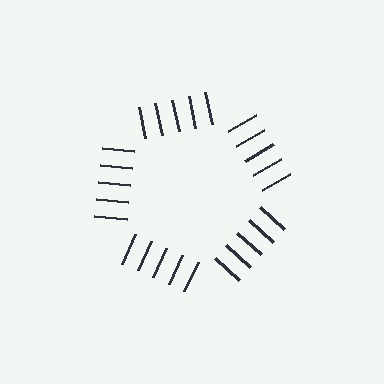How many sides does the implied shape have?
5 sides — the line-ends trace a pentagon.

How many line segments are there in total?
25 — 5 along each of the 5 edges.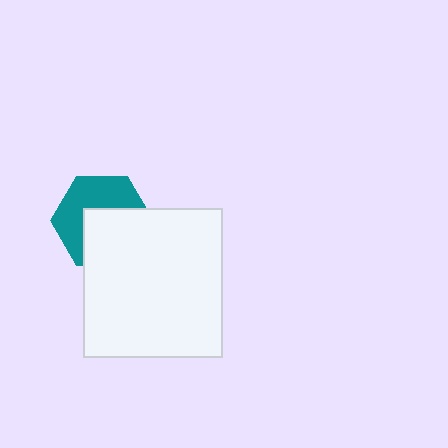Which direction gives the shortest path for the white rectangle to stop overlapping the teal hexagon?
Moving toward the lower-right gives the shortest separation.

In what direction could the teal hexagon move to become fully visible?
The teal hexagon could move toward the upper-left. That would shift it out from behind the white rectangle entirely.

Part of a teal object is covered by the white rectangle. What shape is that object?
It is a hexagon.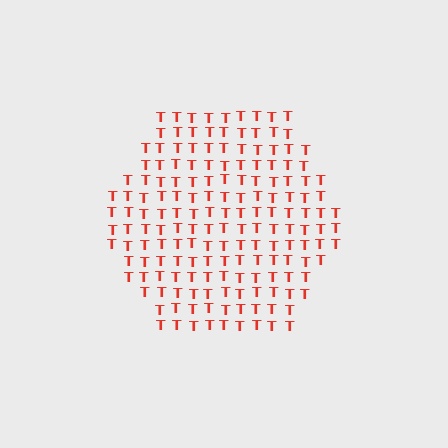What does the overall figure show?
The overall figure shows a hexagon.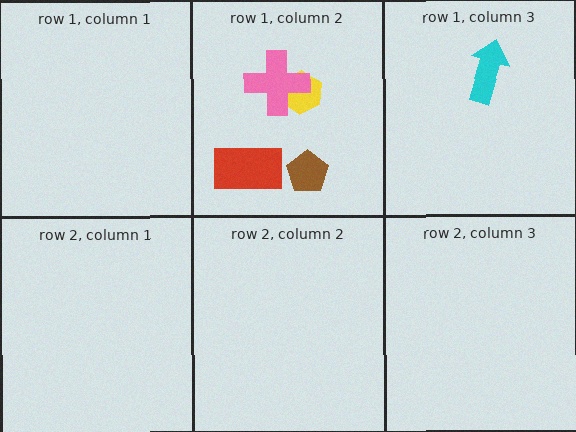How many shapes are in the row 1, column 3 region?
1.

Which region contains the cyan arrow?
The row 1, column 3 region.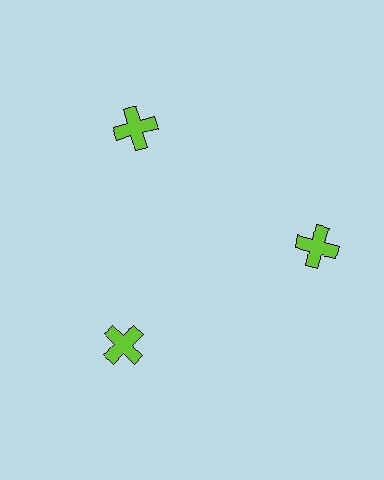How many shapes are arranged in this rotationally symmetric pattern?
There are 3 shapes, arranged in 3 groups of 1.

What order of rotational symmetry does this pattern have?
This pattern has 3-fold rotational symmetry.